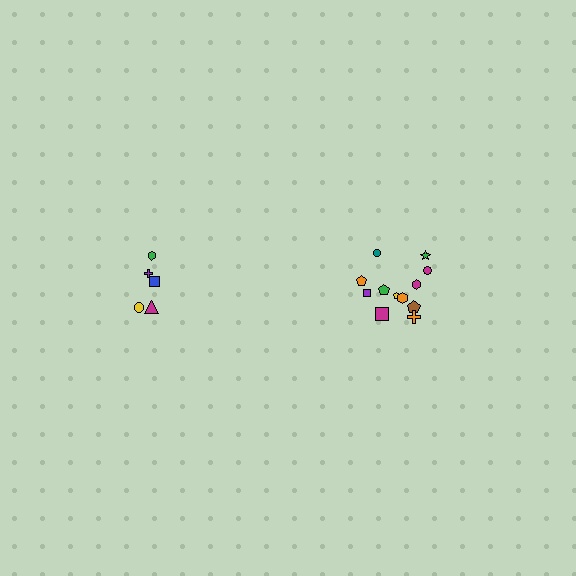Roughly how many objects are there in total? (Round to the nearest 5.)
Roughly 15 objects in total.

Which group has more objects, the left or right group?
The right group.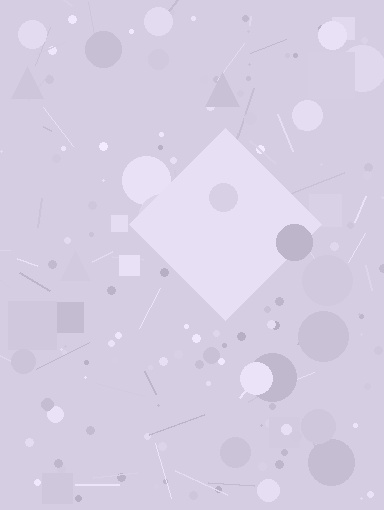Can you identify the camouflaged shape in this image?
The camouflaged shape is a diamond.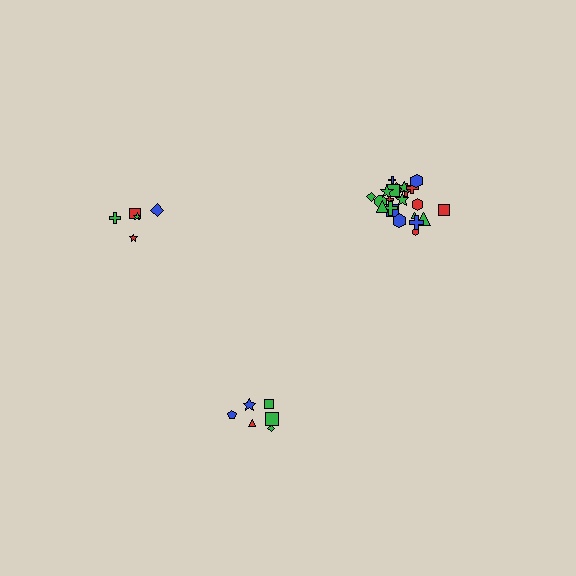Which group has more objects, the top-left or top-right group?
The top-right group.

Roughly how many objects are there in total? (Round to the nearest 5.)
Roughly 35 objects in total.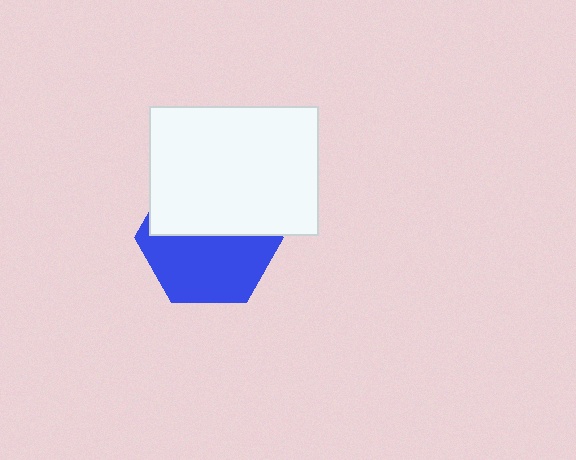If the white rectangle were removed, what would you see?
You would see the complete blue hexagon.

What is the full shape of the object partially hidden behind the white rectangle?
The partially hidden object is a blue hexagon.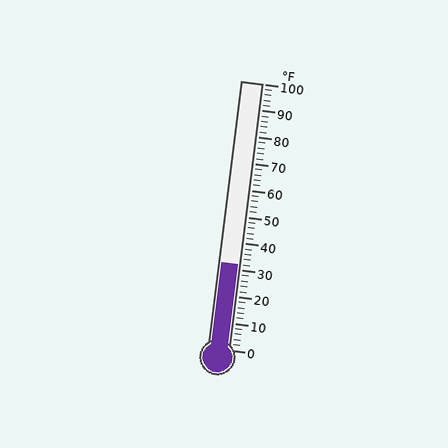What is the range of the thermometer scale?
The thermometer scale ranges from 0°F to 100°F.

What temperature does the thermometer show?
The thermometer shows approximately 32°F.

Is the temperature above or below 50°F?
The temperature is below 50°F.